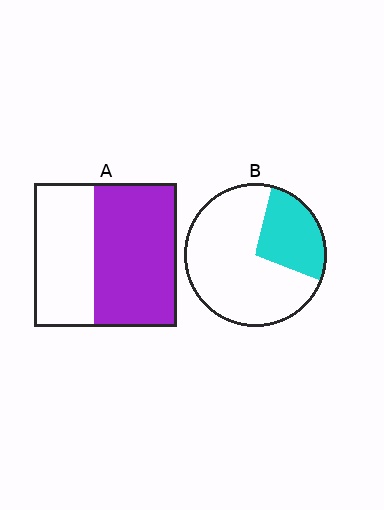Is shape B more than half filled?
No.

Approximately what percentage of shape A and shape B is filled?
A is approximately 60% and B is approximately 25%.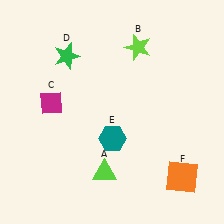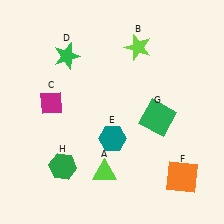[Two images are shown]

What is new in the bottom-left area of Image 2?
A green hexagon (H) was added in the bottom-left area of Image 2.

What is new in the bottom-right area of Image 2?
A green square (G) was added in the bottom-right area of Image 2.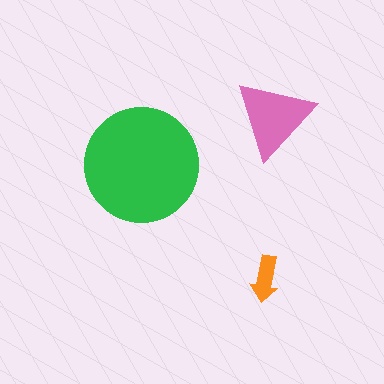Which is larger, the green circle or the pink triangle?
The green circle.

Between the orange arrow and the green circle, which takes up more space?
The green circle.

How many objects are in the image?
There are 3 objects in the image.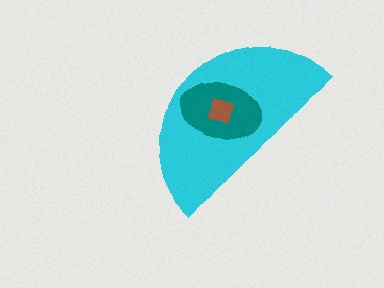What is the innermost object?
The brown square.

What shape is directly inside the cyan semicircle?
The teal ellipse.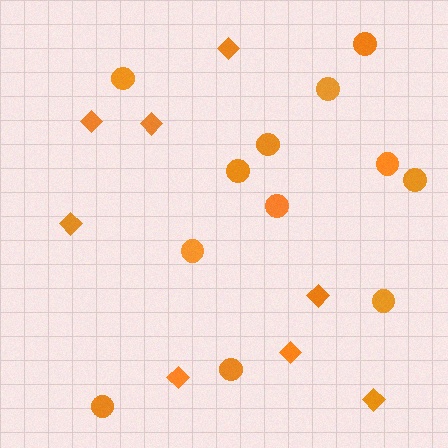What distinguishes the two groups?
There are 2 groups: one group of circles (12) and one group of diamonds (8).